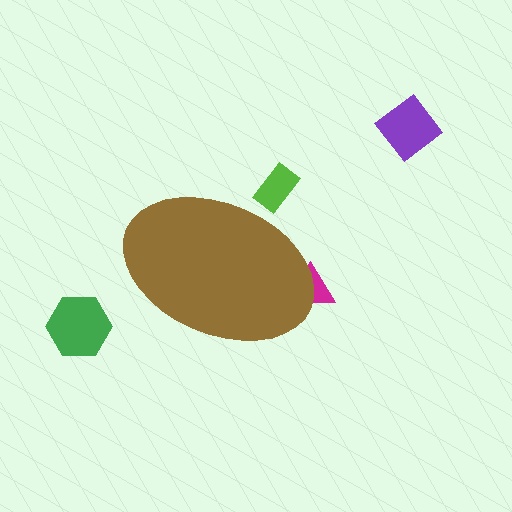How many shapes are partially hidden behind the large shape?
2 shapes are partially hidden.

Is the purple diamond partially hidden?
No, the purple diamond is fully visible.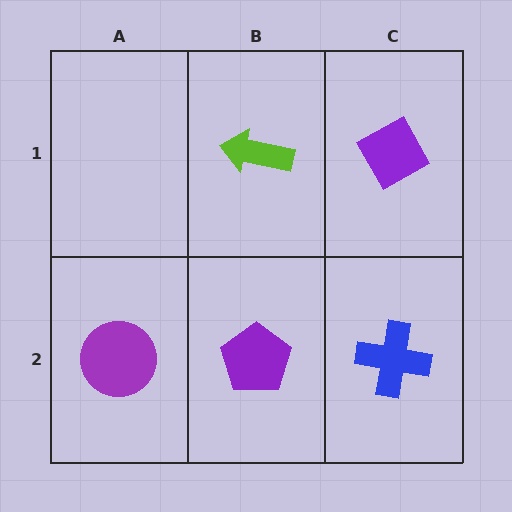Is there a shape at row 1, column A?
No, that cell is empty.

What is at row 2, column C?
A blue cross.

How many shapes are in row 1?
2 shapes.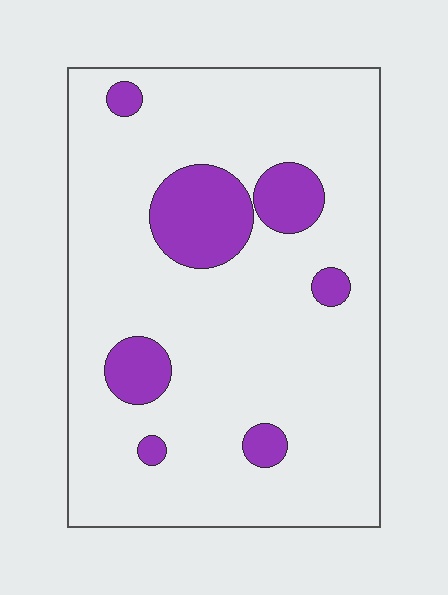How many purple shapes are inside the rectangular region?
7.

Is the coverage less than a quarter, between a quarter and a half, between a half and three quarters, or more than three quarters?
Less than a quarter.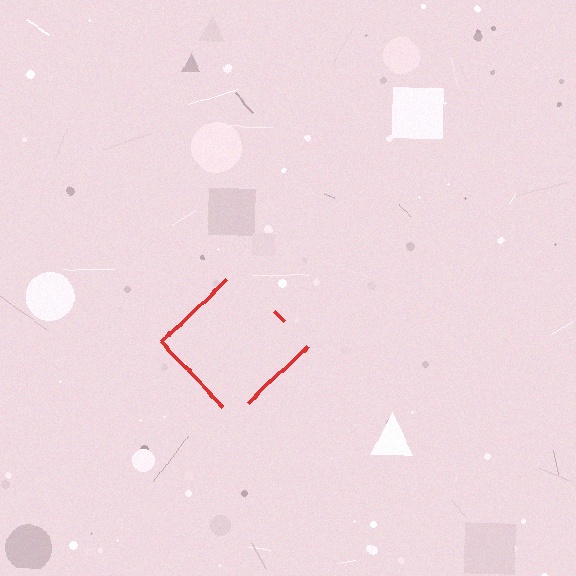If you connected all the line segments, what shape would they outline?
They would outline a diamond.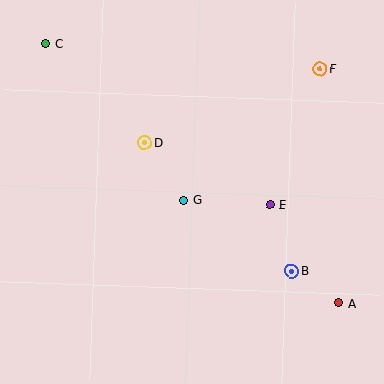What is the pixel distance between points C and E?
The distance between C and E is 276 pixels.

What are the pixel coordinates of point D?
Point D is at (145, 143).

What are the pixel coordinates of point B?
Point B is at (292, 271).